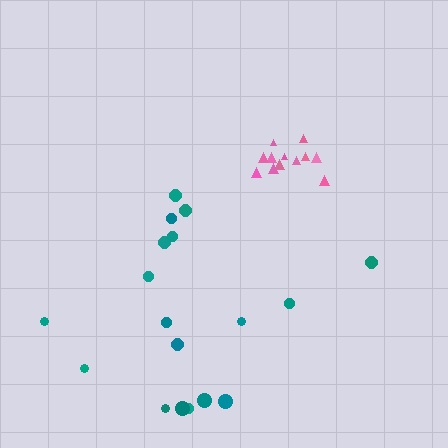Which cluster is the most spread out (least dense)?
Teal.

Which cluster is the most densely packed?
Pink.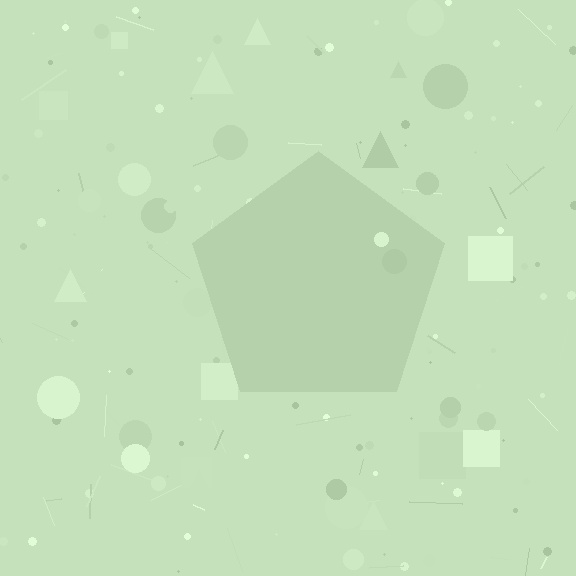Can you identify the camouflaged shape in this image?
The camouflaged shape is a pentagon.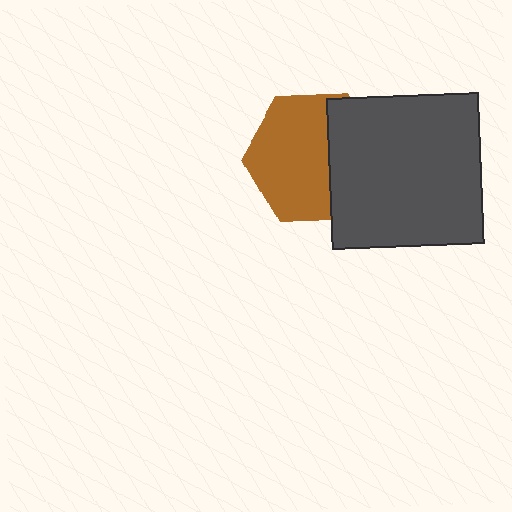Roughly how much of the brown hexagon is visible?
About half of it is visible (roughly 64%).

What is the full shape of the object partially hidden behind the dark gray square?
The partially hidden object is a brown hexagon.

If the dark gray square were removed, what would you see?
You would see the complete brown hexagon.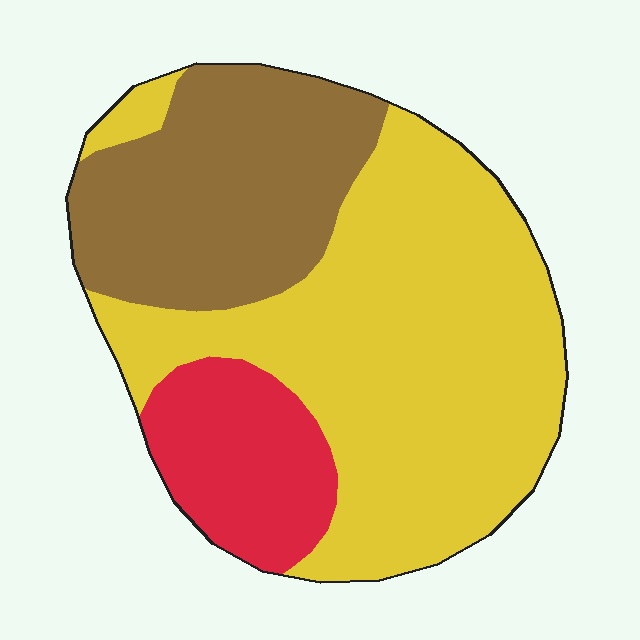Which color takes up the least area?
Red, at roughly 15%.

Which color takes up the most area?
Yellow, at roughly 55%.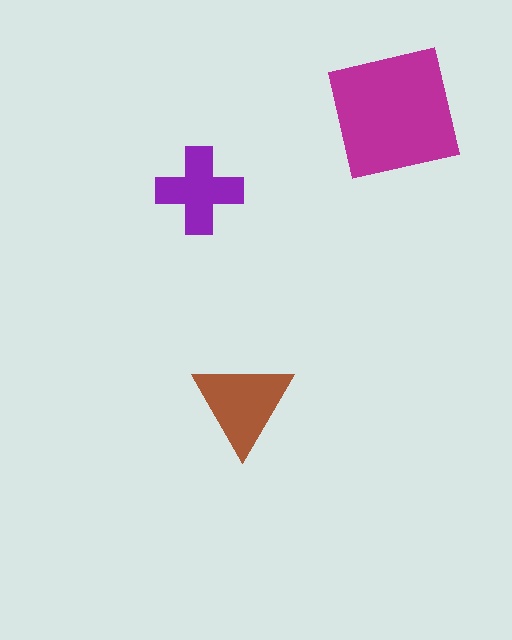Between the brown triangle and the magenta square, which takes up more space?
The magenta square.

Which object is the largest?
The magenta square.